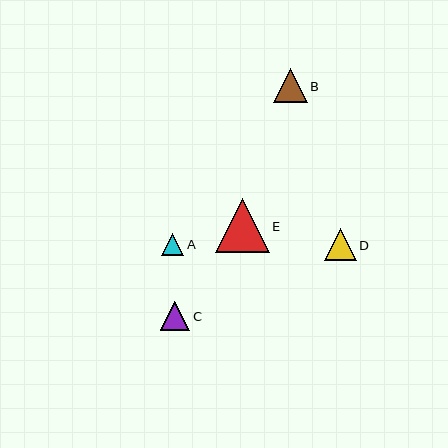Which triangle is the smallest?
Triangle A is the smallest with a size of approximately 22 pixels.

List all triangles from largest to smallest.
From largest to smallest: E, B, D, C, A.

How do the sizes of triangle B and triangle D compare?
Triangle B and triangle D are approximately the same size.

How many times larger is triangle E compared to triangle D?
Triangle E is approximately 1.7 times the size of triangle D.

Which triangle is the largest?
Triangle E is the largest with a size of approximately 54 pixels.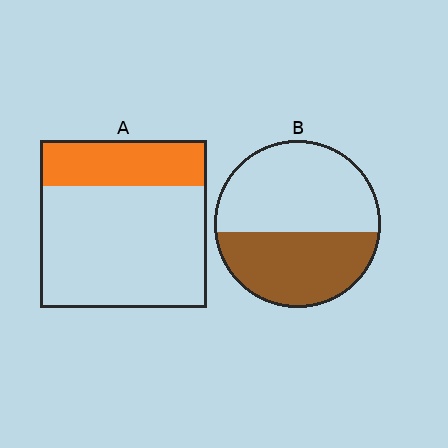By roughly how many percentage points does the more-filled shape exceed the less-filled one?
By roughly 15 percentage points (B over A).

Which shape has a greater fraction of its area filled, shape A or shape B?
Shape B.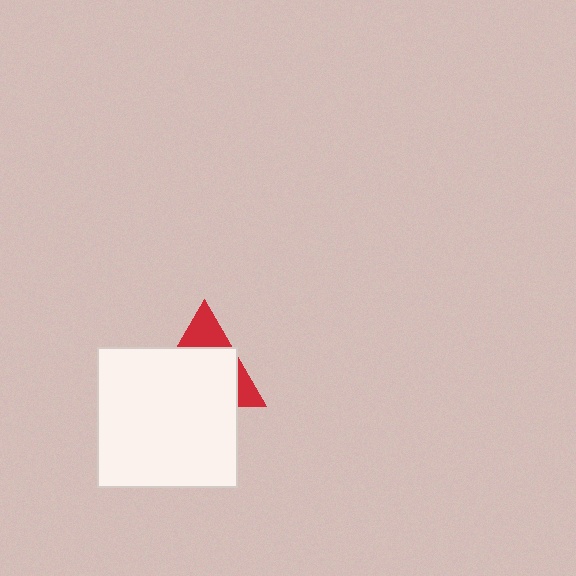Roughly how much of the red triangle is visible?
A small part of it is visible (roughly 31%).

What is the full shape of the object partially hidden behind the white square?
The partially hidden object is a red triangle.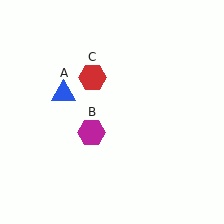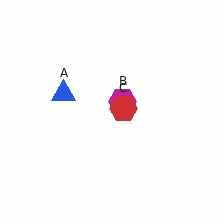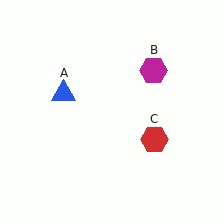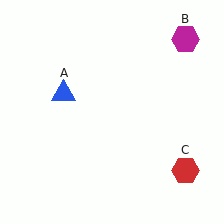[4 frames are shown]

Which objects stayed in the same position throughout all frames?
Blue triangle (object A) remained stationary.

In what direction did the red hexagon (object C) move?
The red hexagon (object C) moved down and to the right.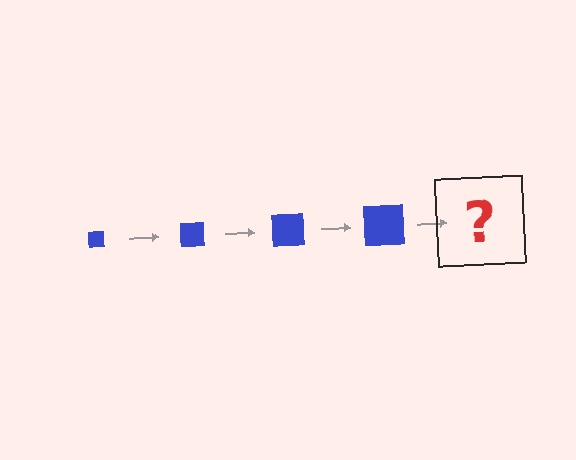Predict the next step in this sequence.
The next step is a blue square, larger than the previous one.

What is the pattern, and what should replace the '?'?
The pattern is that the square gets progressively larger each step. The '?' should be a blue square, larger than the previous one.